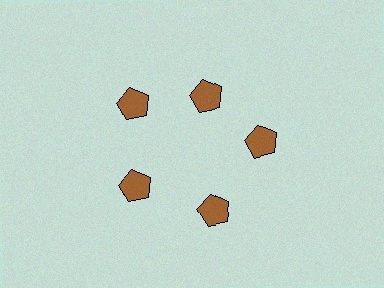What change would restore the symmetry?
The symmetry would be restored by moving it outward, back onto the ring so that all 5 pentagons sit at equal angles and equal distance from the center.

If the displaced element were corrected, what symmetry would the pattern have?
It would have 5-fold rotational symmetry — the pattern would map onto itself every 72 degrees.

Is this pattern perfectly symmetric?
No. The 5 brown pentagons are arranged in a ring, but one element near the 1 o'clock position is pulled inward toward the center, breaking the 5-fold rotational symmetry.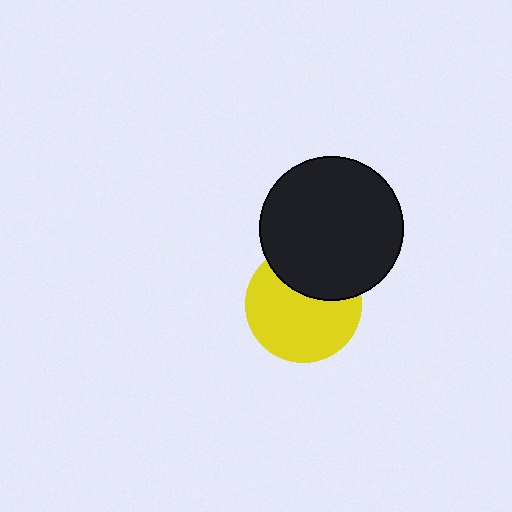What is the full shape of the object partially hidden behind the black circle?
The partially hidden object is a yellow circle.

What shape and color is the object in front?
The object in front is a black circle.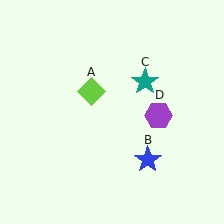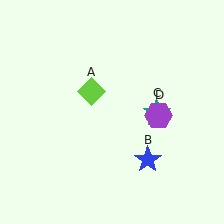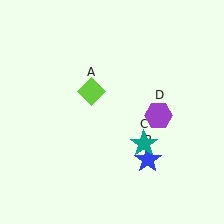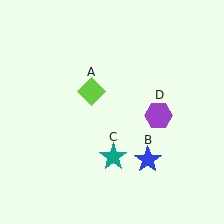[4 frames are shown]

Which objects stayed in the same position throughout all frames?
Lime diamond (object A) and blue star (object B) and purple hexagon (object D) remained stationary.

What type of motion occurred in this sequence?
The teal star (object C) rotated clockwise around the center of the scene.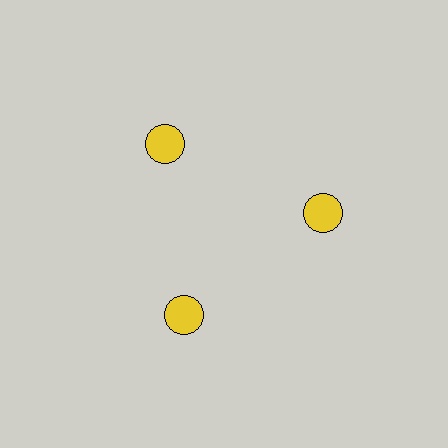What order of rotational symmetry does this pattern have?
This pattern has 3-fold rotational symmetry.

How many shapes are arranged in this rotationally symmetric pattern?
There are 3 shapes, arranged in 3 groups of 1.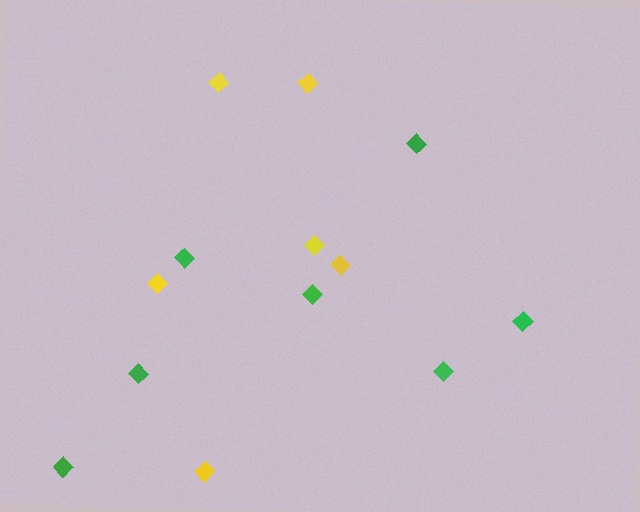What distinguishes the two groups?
There are 2 groups: one group of green diamonds (7) and one group of yellow diamonds (6).